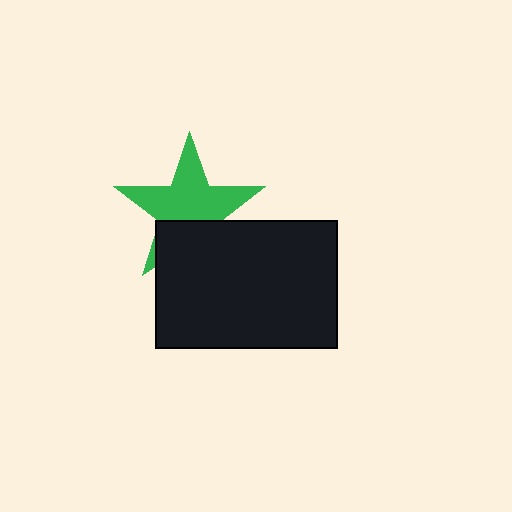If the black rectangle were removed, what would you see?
You would see the complete green star.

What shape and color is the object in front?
The object in front is a black rectangle.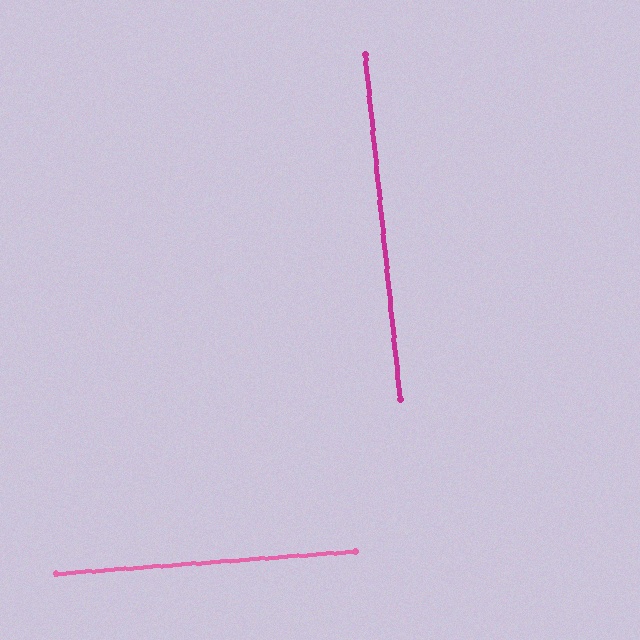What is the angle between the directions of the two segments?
Approximately 88 degrees.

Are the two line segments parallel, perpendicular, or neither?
Perpendicular — they meet at approximately 88°.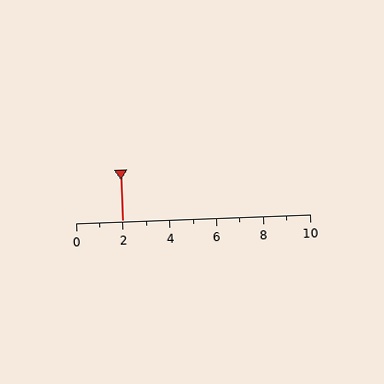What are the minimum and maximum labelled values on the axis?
The axis runs from 0 to 10.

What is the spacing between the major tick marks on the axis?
The major ticks are spaced 2 apart.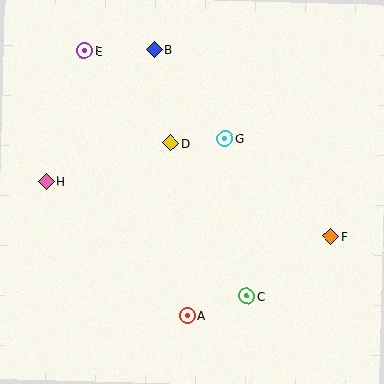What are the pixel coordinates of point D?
Point D is at (171, 143).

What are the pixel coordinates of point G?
Point G is at (225, 139).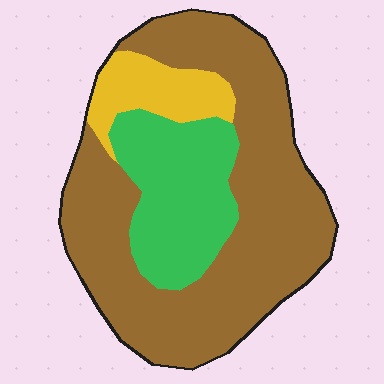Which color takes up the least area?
Yellow, at roughly 10%.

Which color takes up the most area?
Brown, at roughly 65%.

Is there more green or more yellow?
Green.